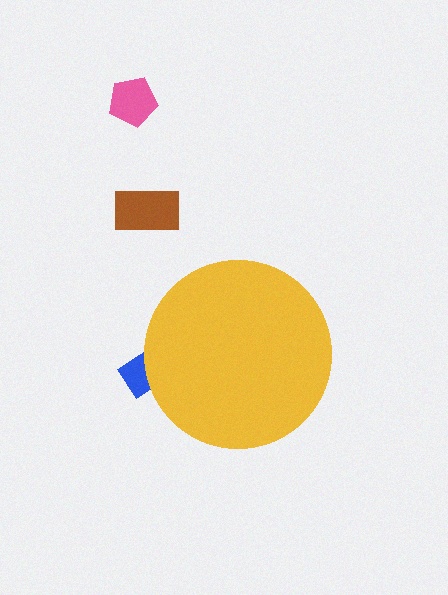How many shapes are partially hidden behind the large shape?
1 shape is partially hidden.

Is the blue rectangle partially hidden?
Yes, the blue rectangle is partially hidden behind the yellow circle.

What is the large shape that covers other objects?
A yellow circle.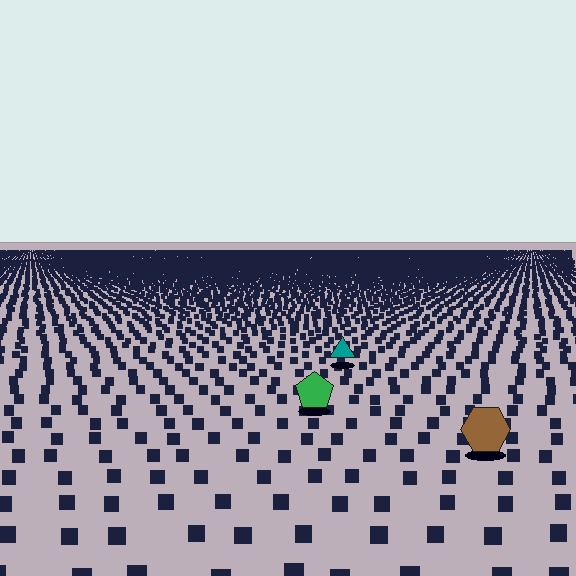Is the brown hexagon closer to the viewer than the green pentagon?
Yes. The brown hexagon is closer — you can tell from the texture gradient: the ground texture is coarser near it.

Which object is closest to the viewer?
The brown hexagon is closest. The texture marks near it are larger and more spread out.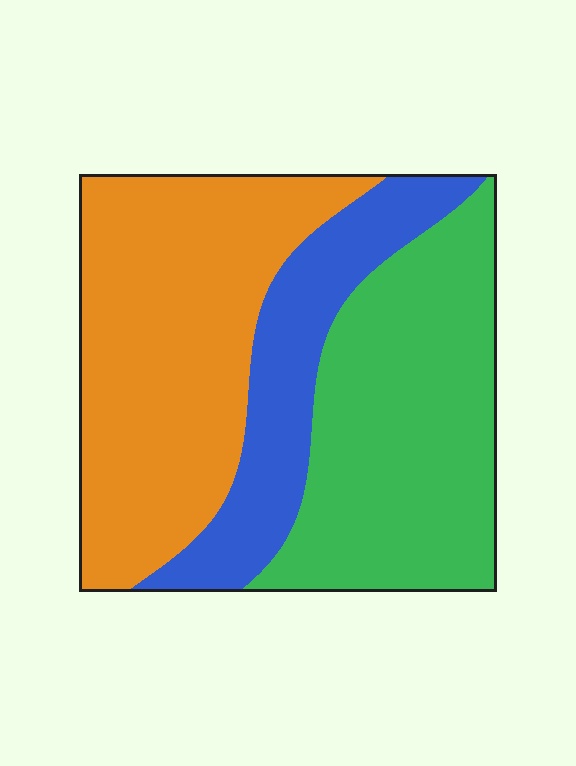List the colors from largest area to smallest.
From largest to smallest: orange, green, blue.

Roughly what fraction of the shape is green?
Green covers 38% of the shape.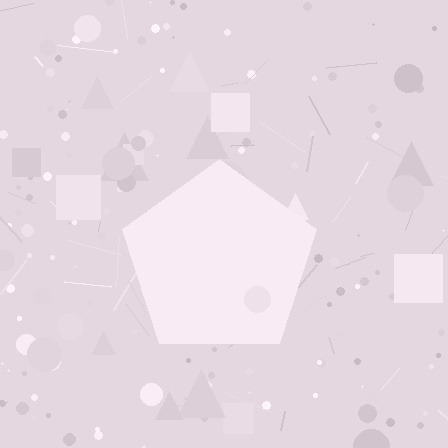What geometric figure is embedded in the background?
A pentagon is embedded in the background.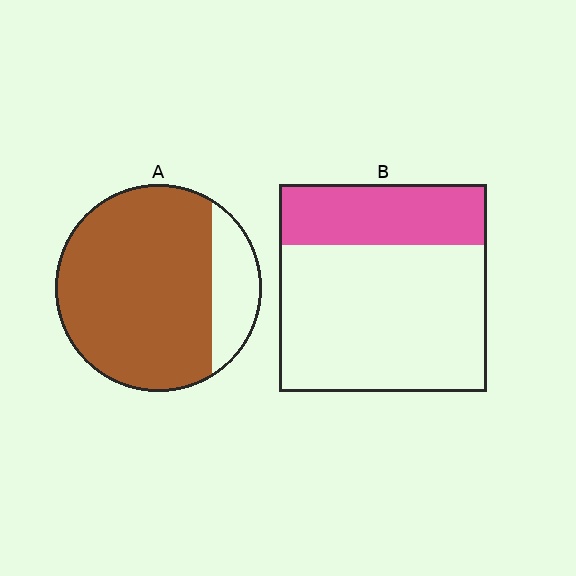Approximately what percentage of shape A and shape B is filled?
A is approximately 80% and B is approximately 30%.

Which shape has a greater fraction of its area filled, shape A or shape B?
Shape A.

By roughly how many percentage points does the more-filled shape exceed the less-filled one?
By roughly 50 percentage points (A over B).